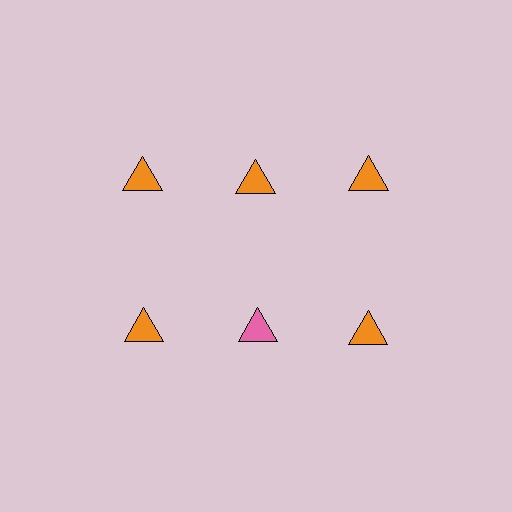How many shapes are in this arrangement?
There are 6 shapes arranged in a grid pattern.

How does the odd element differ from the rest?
It has a different color: pink instead of orange.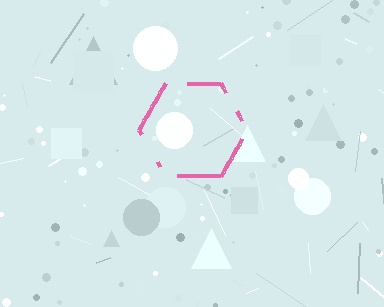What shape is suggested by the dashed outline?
The dashed outline suggests a hexagon.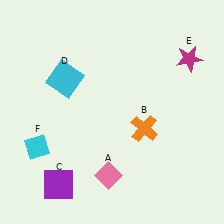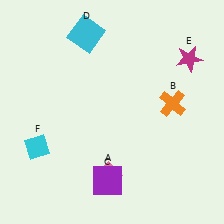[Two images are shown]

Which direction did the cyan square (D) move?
The cyan square (D) moved up.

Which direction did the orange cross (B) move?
The orange cross (B) moved right.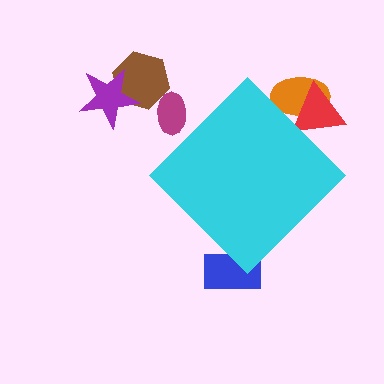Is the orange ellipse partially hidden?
Yes, the orange ellipse is partially hidden behind the cyan diamond.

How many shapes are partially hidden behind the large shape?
4 shapes are partially hidden.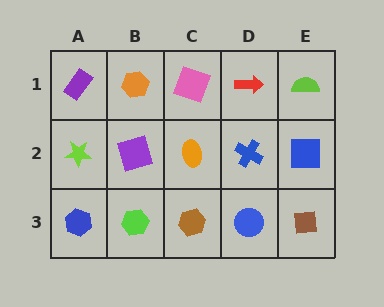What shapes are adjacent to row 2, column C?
A pink square (row 1, column C), a brown hexagon (row 3, column C), a purple square (row 2, column B), a blue cross (row 2, column D).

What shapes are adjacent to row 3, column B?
A purple square (row 2, column B), a blue hexagon (row 3, column A), a brown hexagon (row 3, column C).